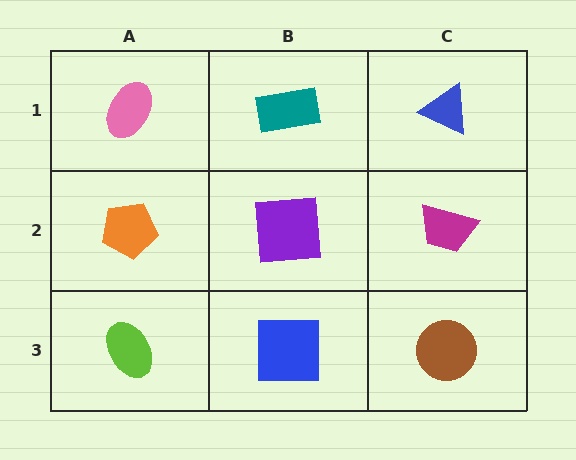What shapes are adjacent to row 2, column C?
A blue triangle (row 1, column C), a brown circle (row 3, column C), a purple square (row 2, column B).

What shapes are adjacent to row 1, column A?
An orange pentagon (row 2, column A), a teal rectangle (row 1, column B).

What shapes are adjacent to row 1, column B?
A purple square (row 2, column B), a pink ellipse (row 1, column A), a blue triangle (row 1, column C).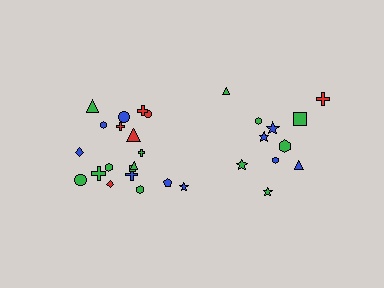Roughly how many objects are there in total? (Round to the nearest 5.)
Roughly 30 objects in total.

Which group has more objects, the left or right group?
The left group.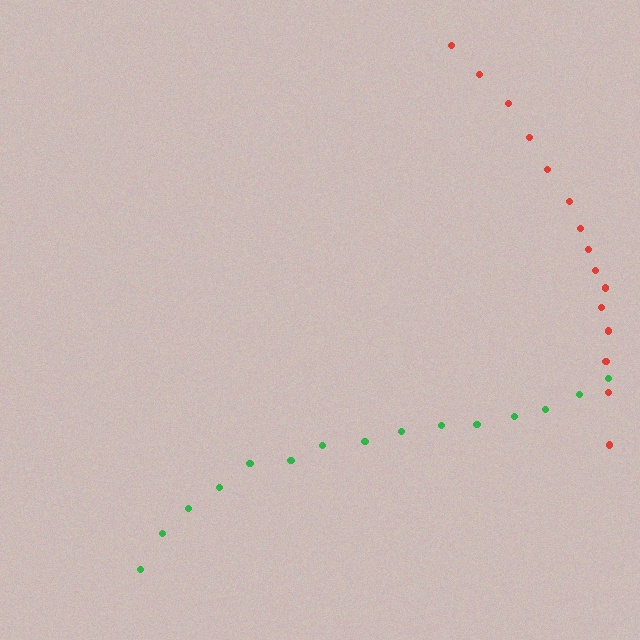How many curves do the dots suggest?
There are 2 distinct paths.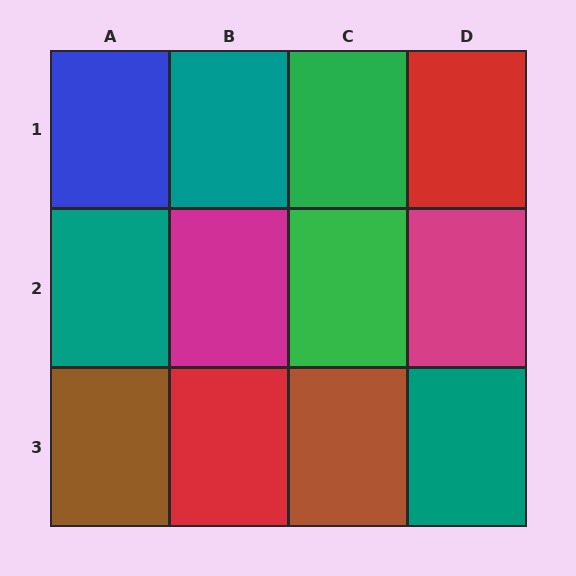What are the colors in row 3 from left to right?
Brown, red, brown, teal.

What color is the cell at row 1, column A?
Blue.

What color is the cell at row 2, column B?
Magenta.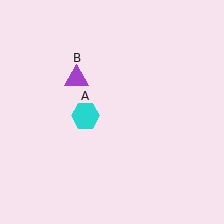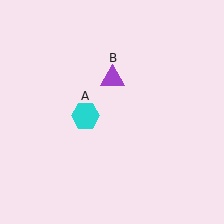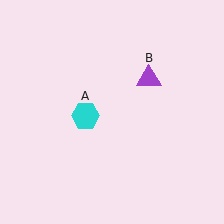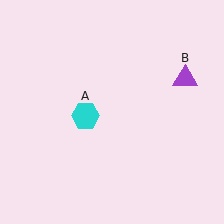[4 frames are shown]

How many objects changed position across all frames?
1 object changed position: purple triangle (object B).